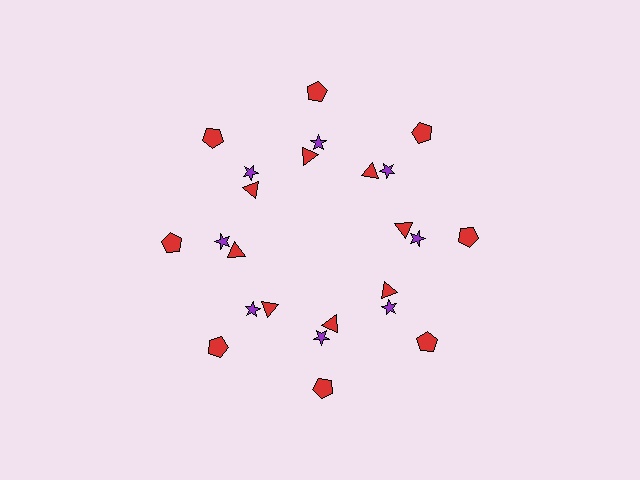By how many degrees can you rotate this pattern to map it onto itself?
The pattern maps onto itself every 45 degrees of rotation.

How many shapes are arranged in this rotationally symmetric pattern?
There are 24 shapes, arranged in 8 groups of 3.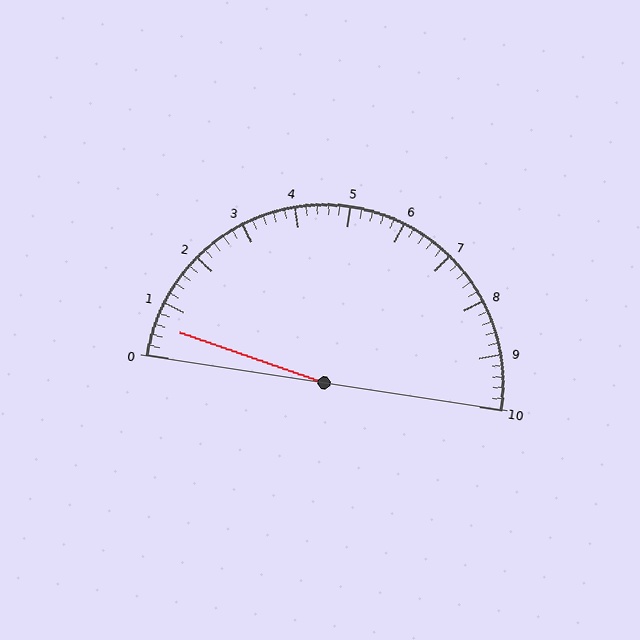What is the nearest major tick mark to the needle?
The nearest major tick mark is 1.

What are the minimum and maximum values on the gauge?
The gauge ranges from 0 to 10.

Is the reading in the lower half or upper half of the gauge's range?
The reading is in the lower half of the range (0 to 10).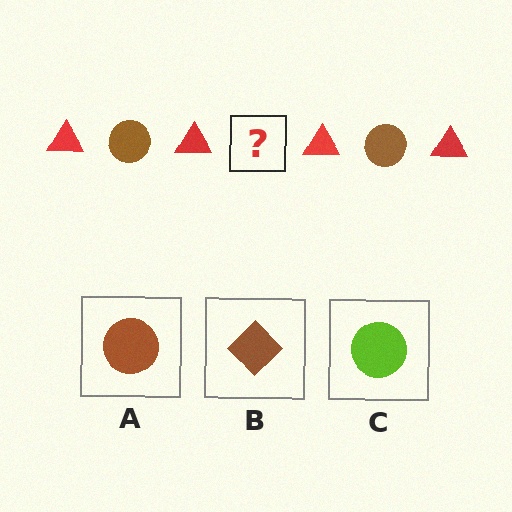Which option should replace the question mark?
Option A.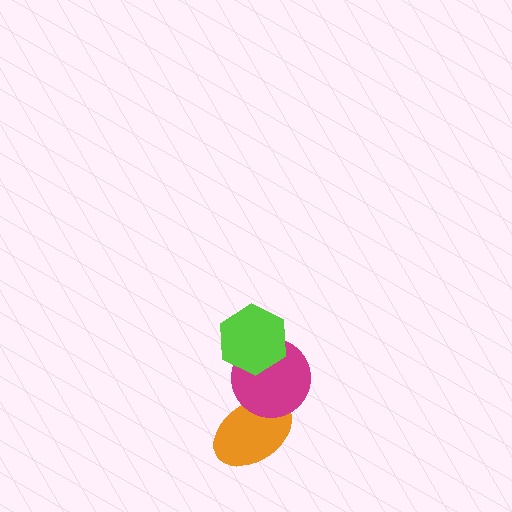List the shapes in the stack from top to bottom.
From top to bottom: the lime hexagon, the magenta circle, the orange ellipse.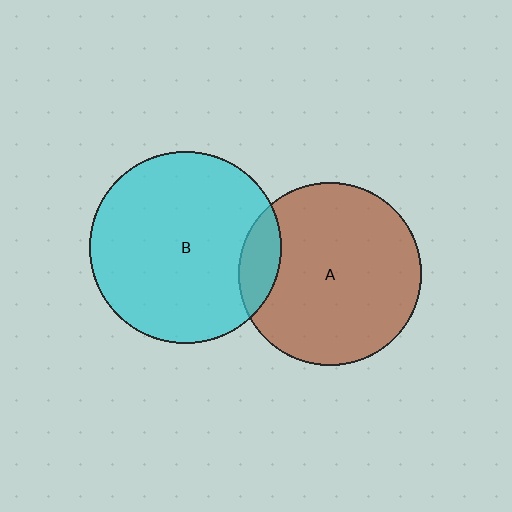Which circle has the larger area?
Circle B (cyan).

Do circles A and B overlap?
Yes.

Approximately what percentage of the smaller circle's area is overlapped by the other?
Approximately 10%.